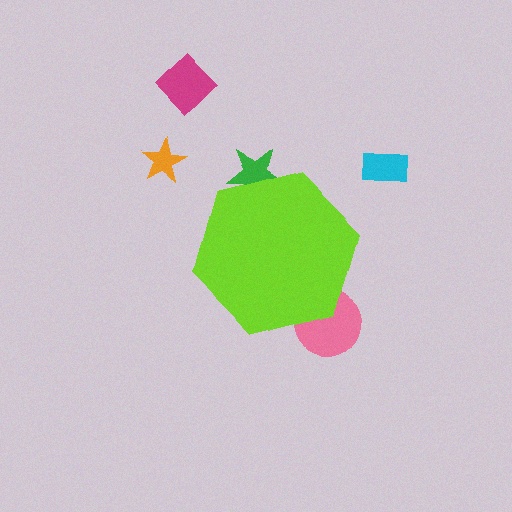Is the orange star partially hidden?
No, the orange star is fully visible.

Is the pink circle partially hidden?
Yes, the pink circle is partially hidden behind the lime hexagon.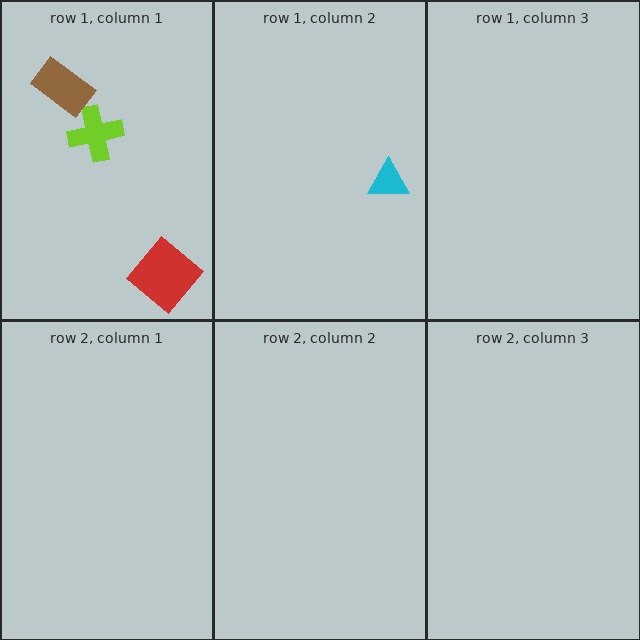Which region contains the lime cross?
The row 1, column 1 region.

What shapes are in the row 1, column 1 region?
The red diamond, the lime cross, the brown rectangle.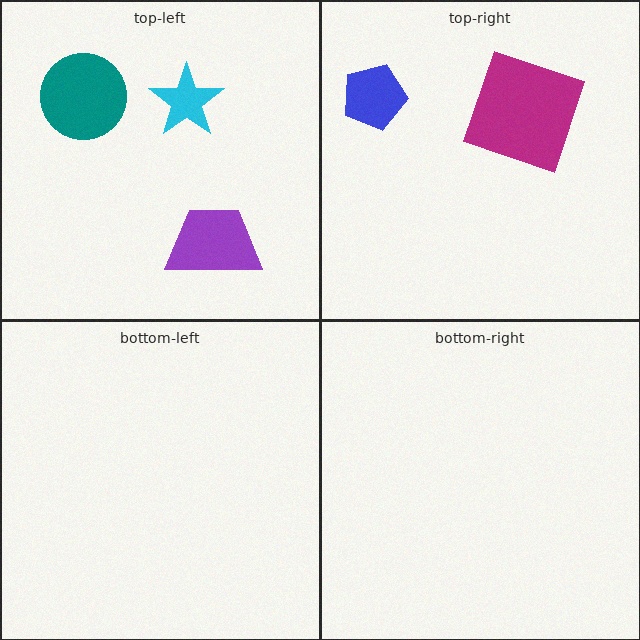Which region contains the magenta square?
The top-right region.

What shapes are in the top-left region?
The purple trapezoid, the cyan star, the teal circle.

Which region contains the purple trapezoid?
The top-left region.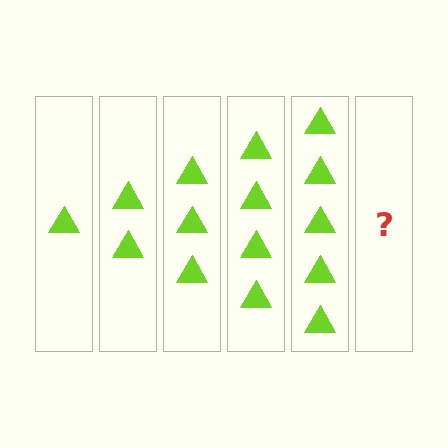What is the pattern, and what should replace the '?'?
The pattern is that each step adds one more triangle. The '?' should be 6 triangles.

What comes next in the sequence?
The next element should be 6 triangles.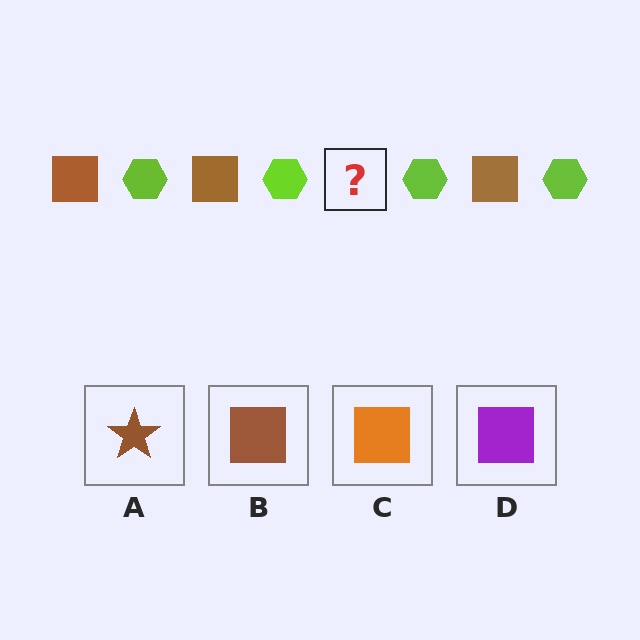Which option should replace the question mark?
Option B.